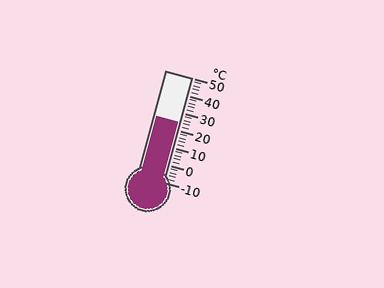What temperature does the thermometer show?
The thermometer shows approximately 24°C.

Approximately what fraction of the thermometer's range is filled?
The thermometer is filled to approximately 55% of its range.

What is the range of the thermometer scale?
The thermometer scale ranges from -10°C to 50°C.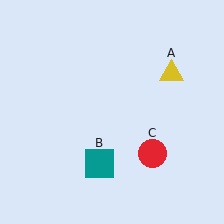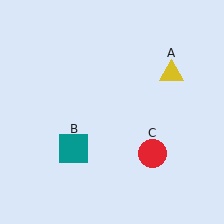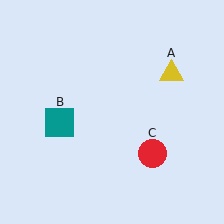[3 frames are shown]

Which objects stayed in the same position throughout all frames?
Yellow triangle (object A) and red circle (object C) remained stationary.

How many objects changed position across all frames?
1 object changed position: teal square (object B).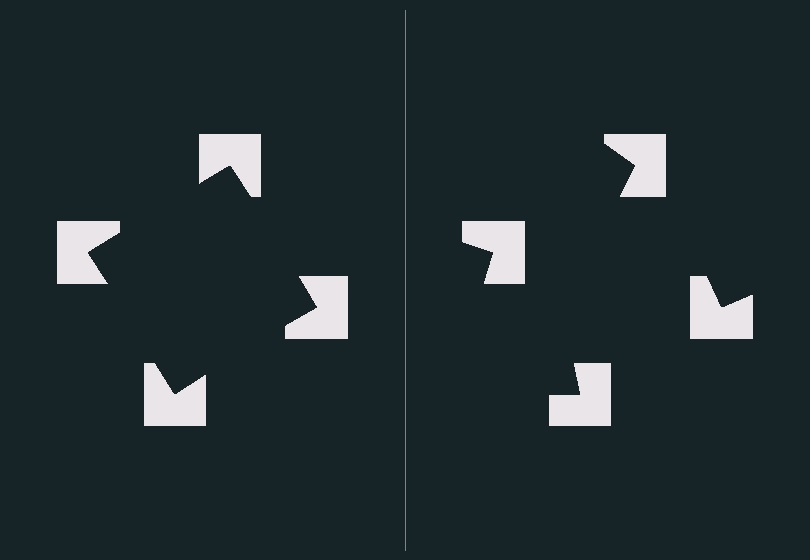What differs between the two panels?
The notched squares are positioned identically on both sides; only the wedge orientations differ. On the left they align to a square; on the right they are misaligned.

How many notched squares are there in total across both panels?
8 — 4 on each side.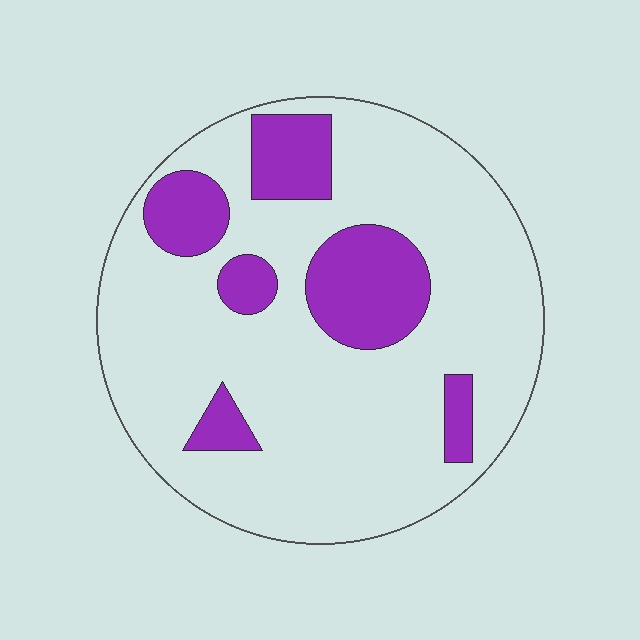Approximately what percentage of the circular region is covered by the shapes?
Approximately 20%.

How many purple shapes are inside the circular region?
6.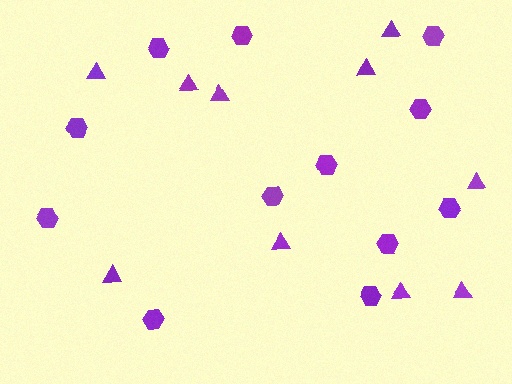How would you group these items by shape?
There are 2 groups: one group of hexagons (12) and one group of triangles (10).